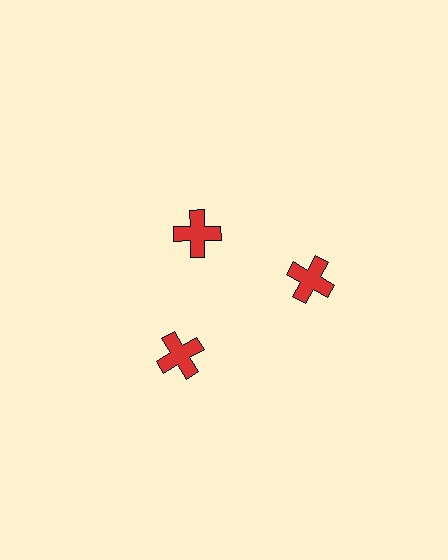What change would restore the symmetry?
The symmetry would be restored by moving it outward, back onto the ring so that all 3 crosses sit at equal angles and equal distance from the center.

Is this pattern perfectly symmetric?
No. The 3 red crosses are arranged in a ring, but one element near the 11 o'clock position is pulled inward toward the center, breaking the 3-fold rotational symmetry.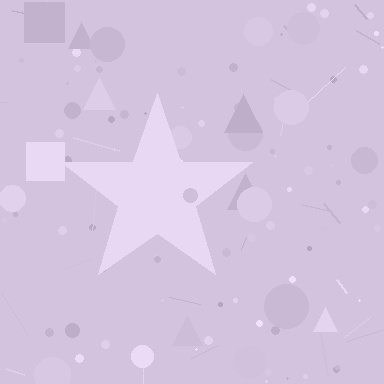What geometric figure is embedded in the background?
A star is embedded in the background.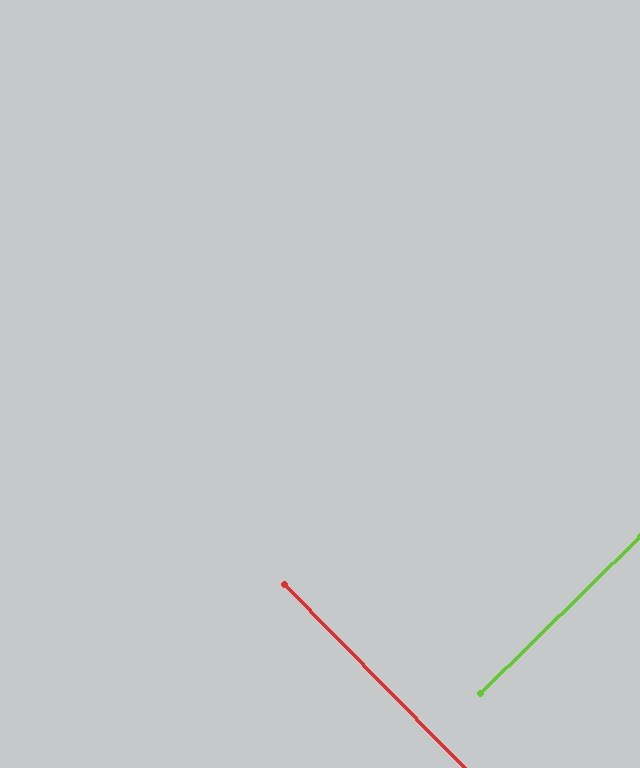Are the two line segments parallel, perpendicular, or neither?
Perpendicular — they meet at approximately 90°.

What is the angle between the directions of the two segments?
Approximately 90 degrees.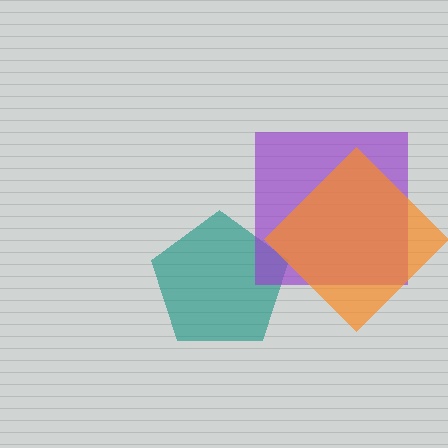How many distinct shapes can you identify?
There are 3 distinct shapes: a teal pentagon, a purple square, an orange diamond.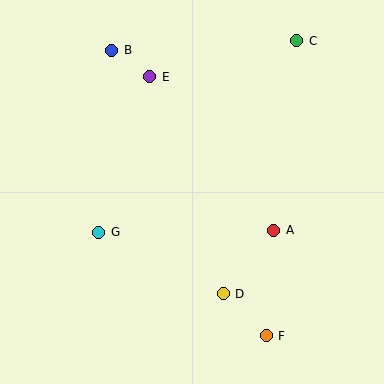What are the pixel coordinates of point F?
Point F is at (266, 336).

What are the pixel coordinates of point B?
Point B is at (112, 50).